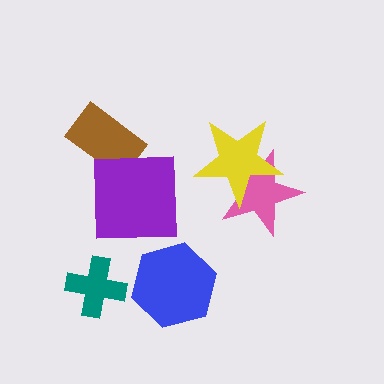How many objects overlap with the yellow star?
1 object overlaps with the yellow star.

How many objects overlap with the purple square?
1 object overlaps with the purple square.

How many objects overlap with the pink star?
1 object overlaps with the pink star.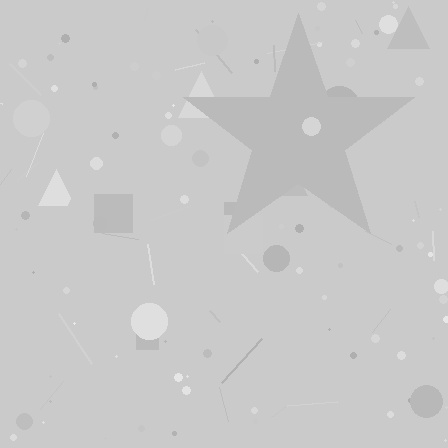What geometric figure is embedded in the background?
A star is embedded in the background.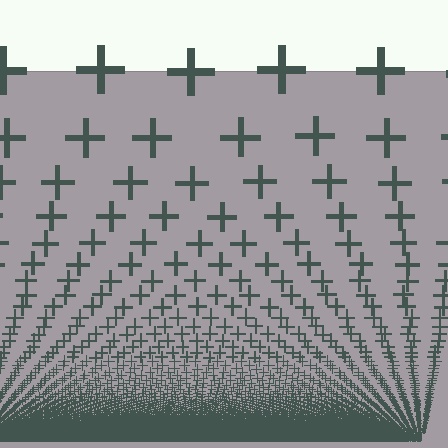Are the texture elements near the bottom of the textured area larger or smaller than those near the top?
Smaller. The gradient is inverted — elements near the bottom are smaller and denser.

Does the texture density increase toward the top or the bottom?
Density increases toward the bottom.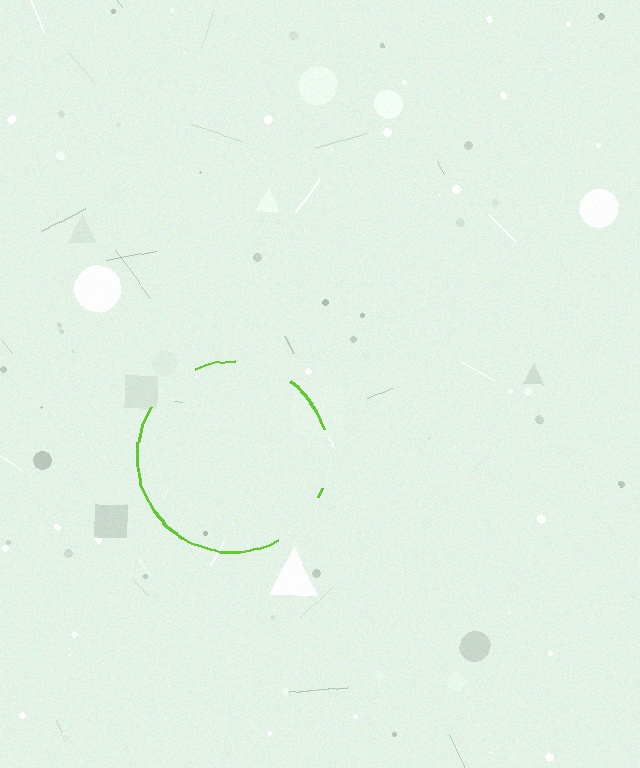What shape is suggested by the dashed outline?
The dashed outline suggests a circle.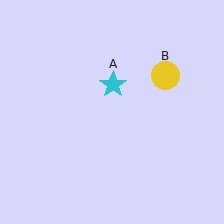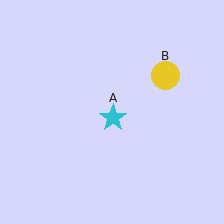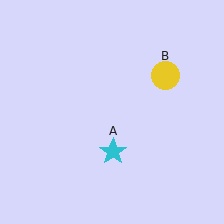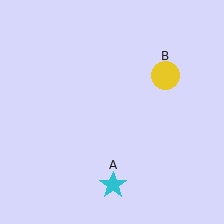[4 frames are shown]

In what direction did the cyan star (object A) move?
The cyan star (object A) moved down.